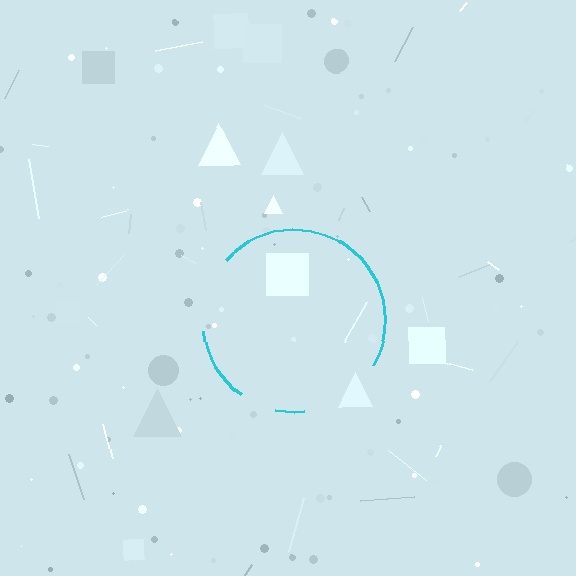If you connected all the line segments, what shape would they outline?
They would outline a circle.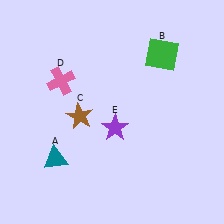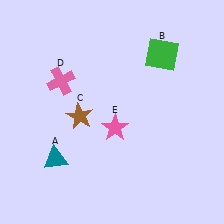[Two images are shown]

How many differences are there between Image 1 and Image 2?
There is 1 difference between the two images.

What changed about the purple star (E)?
In Image 1, E is purple. In Image 2, it changed to pink.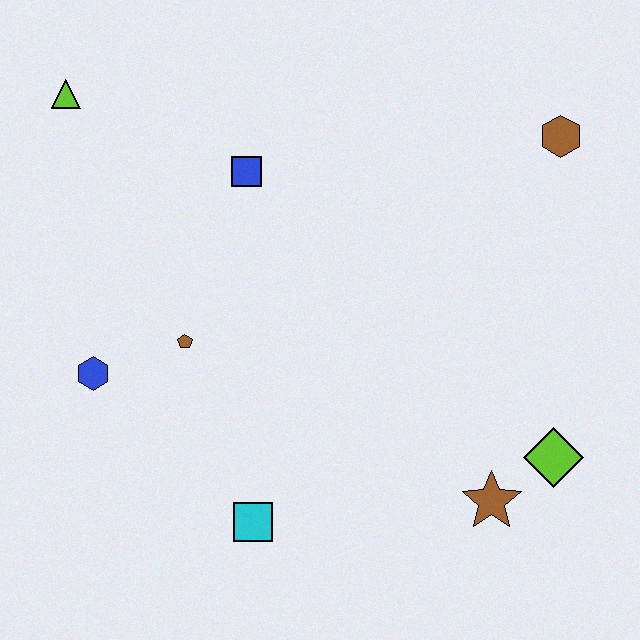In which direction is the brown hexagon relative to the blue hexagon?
The brown hexagon is to the right of the blue hexagon.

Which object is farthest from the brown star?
The lime triangle is farthest from the brown star.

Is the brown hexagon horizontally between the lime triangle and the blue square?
No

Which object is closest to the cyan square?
The brown pentagon is closest to the cyan square.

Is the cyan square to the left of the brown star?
Yes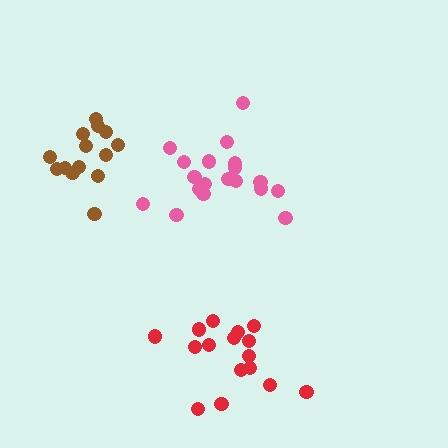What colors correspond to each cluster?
The clusters are colored: red, pink, brown.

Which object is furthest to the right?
The red cluster is rightmost.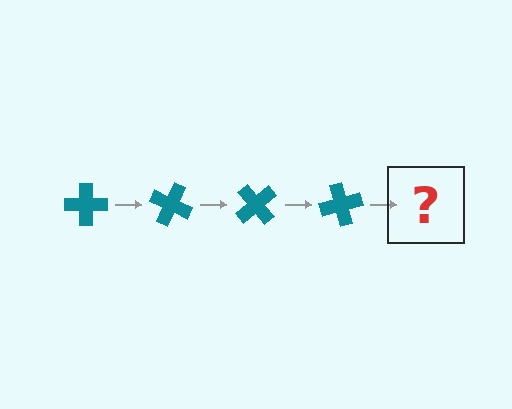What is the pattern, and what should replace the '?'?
The pattern is that the cross rotates 25 degrees each step. The '?' should be a teal cross rotated 100 degrees.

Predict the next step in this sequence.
The next step is a teal cross rotated 100 degrees.